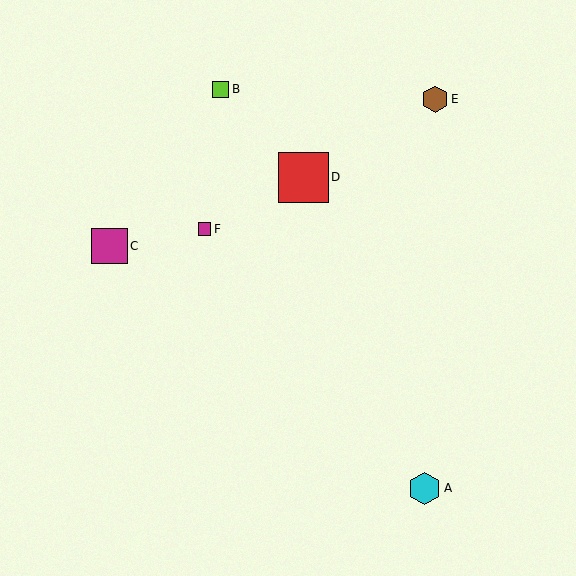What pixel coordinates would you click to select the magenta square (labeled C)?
Click at (109, 246) to select the magenta square C.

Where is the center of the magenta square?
The center of the magenta square is at (204, 229).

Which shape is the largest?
The red square (labeled D) is the largest.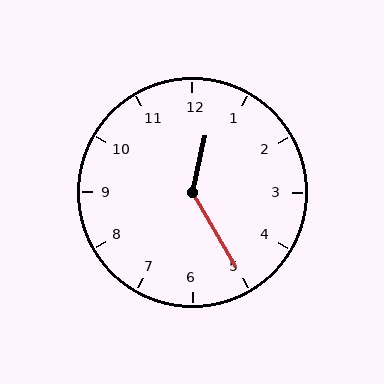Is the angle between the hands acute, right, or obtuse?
It is obtuse.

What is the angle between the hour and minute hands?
Approximately 138 degrees.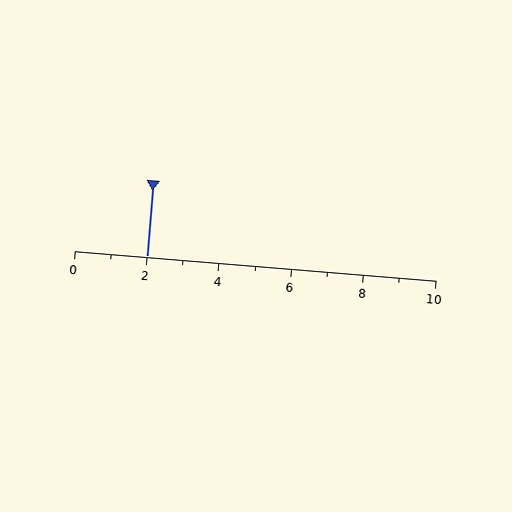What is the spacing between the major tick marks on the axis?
The major ticks are spaced 2 apart.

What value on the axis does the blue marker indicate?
The marker indicates approximately 2.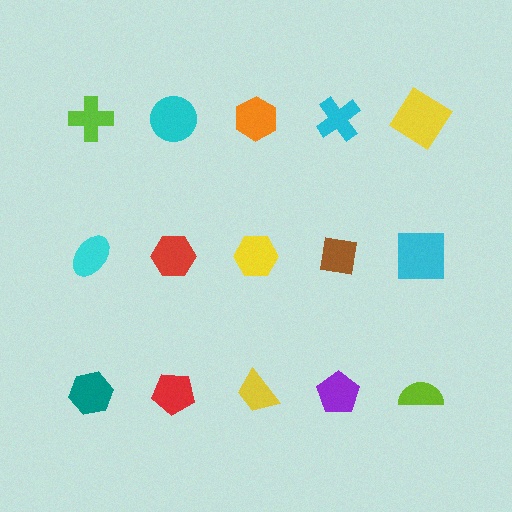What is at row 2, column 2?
A red hexagon.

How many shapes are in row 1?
5 shapes.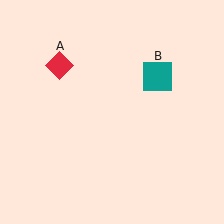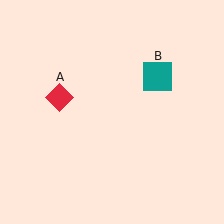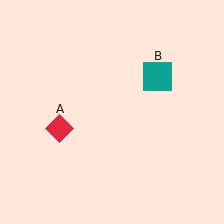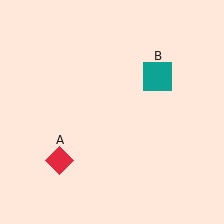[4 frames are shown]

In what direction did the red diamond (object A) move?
The red diamond (object A) moved down.